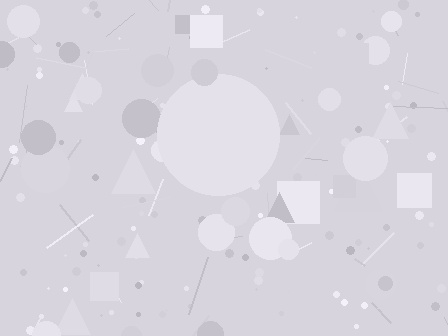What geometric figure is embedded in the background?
A circle is embedded in the background.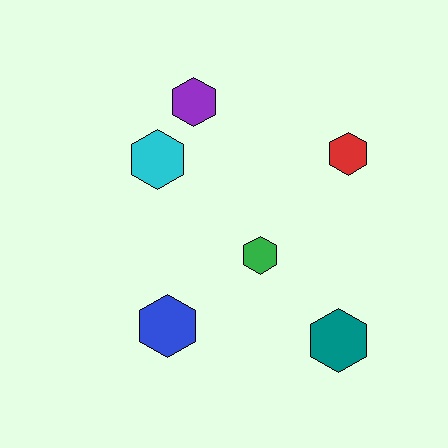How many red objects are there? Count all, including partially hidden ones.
There is 1 red object.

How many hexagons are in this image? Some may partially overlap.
There are 6 hexagons.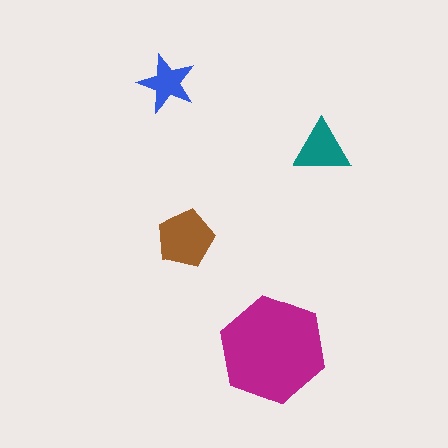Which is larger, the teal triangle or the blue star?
The teal triangle.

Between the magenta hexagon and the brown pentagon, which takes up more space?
The magenta hexagon.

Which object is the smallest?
The blue star.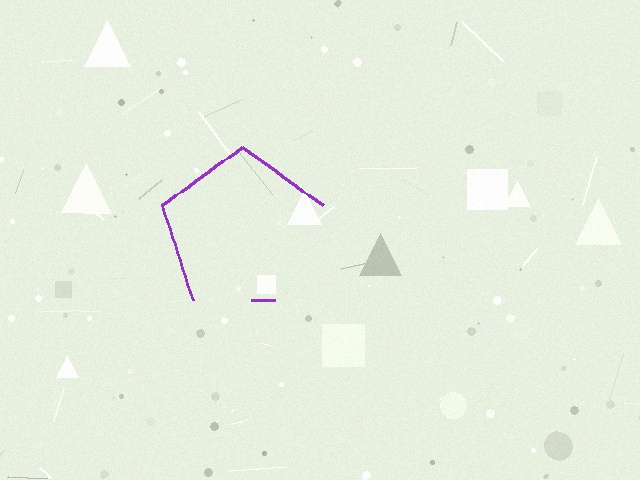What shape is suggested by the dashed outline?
The dashed outline suggests a pentagon.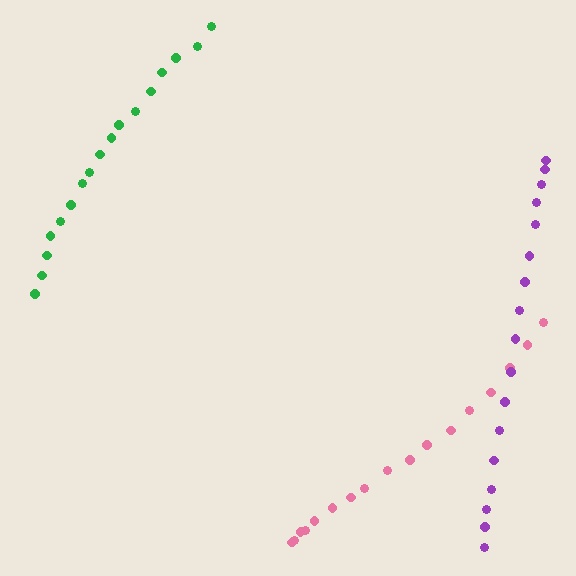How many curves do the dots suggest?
There are 3 distinct paths.